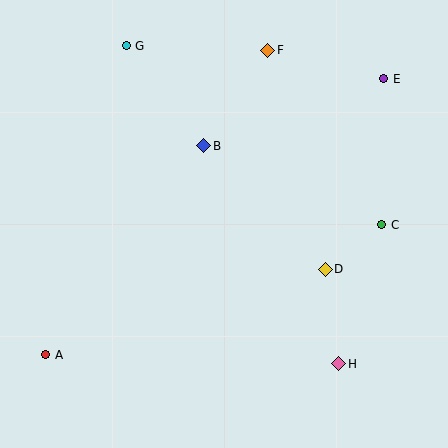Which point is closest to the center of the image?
Point B at (204, 146) is closest to the center.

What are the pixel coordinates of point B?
Point B is at (204, 146).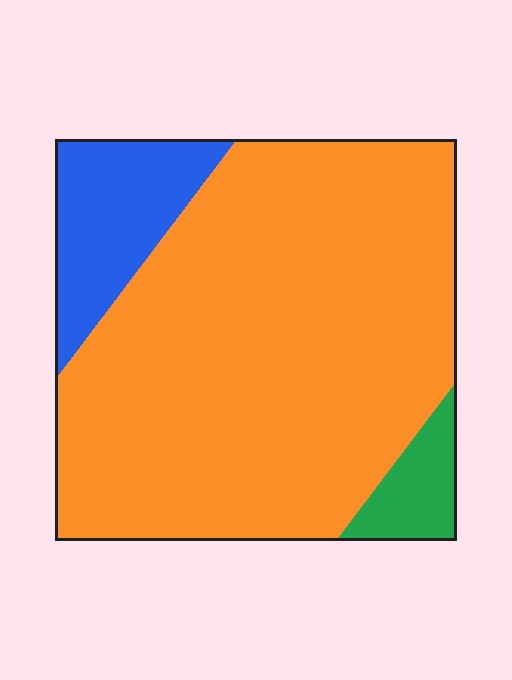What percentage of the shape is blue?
Blue takes up about one eighth (1/8) of the shape.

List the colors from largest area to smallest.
From largest to smallest: orange, blue, green.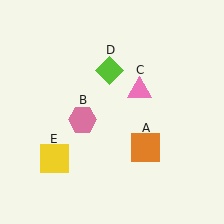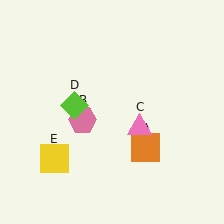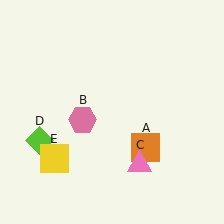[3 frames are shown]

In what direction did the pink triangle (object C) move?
The pink triangle (object C) moved down.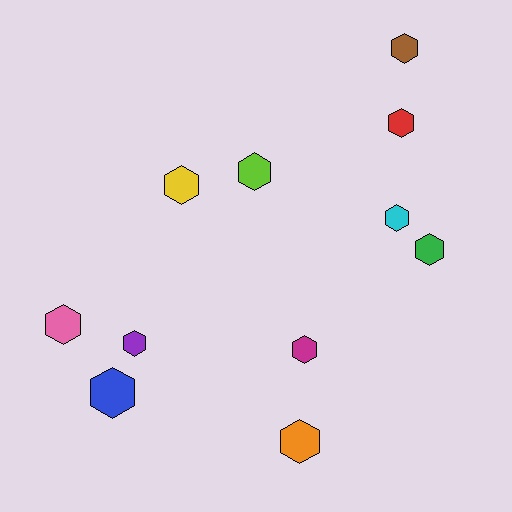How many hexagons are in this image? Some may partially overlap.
There are 11 hexagons.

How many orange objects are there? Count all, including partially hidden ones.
There is 1 orange object.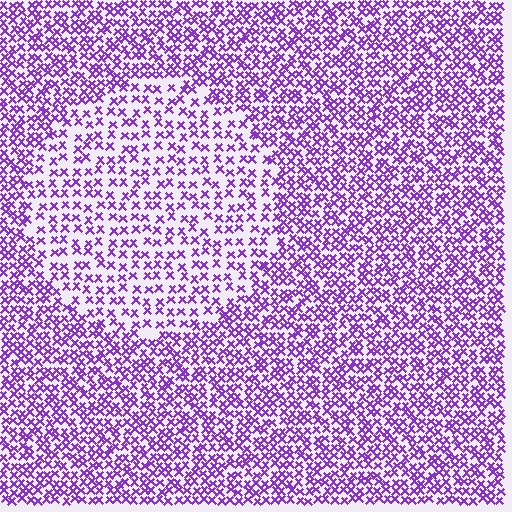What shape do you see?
I see a circle.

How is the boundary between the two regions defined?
The boundary is defined by a change in element density (approximately 1.8x ratio). All elements are the same color, size, and shape.